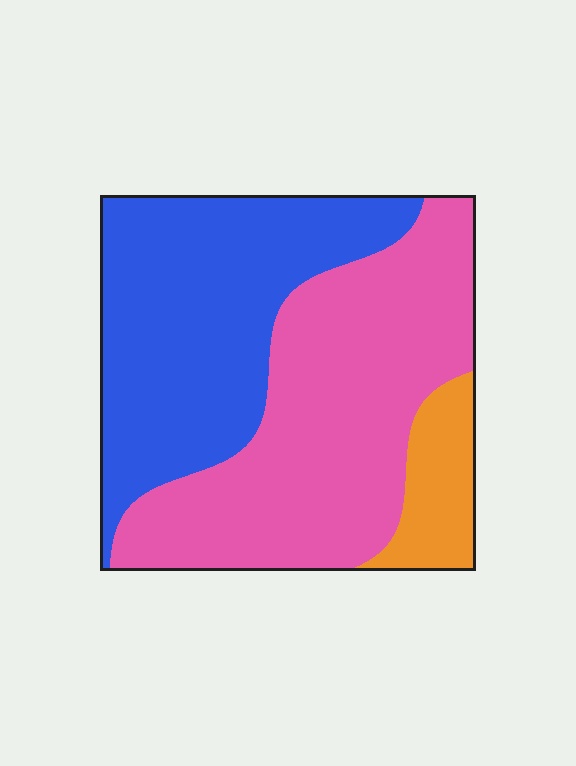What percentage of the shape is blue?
Blue takes up between a third and a half of the shape.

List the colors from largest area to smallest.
From largest to smallest: pink, blue, orange.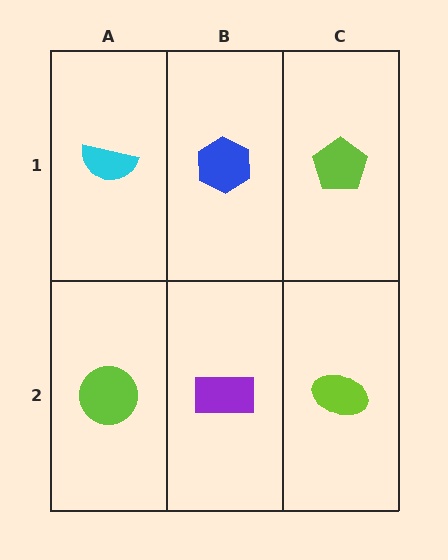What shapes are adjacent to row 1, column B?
A purple rectangle (row 2, column B), a cyan semicircle (row 1, column A), a lime pentagon (row 1, column C).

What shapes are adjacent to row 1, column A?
A lime circle (row 2, column A), a blue hexagon (row 1, column B).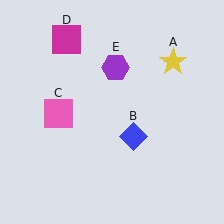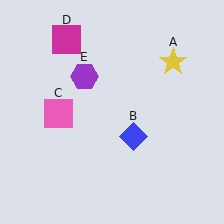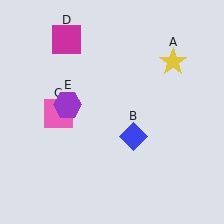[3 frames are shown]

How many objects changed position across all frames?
1 object changed position: purple hexagon (object E).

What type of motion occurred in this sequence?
The purple hexagon (object E) rotated counterclockwise around the center of the scene.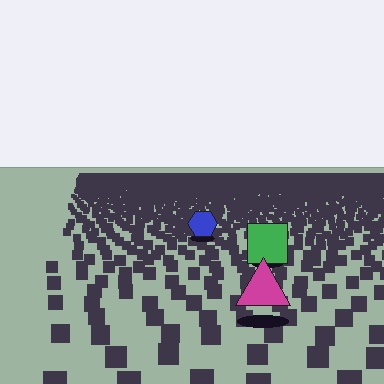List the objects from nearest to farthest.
From nearest to farthest: the magenta triangle, the green square, the blue hexagon.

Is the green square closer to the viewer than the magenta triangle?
No. The magenta triangle is closer — you can tell from the texture gradient: the ground texture is coarser near it.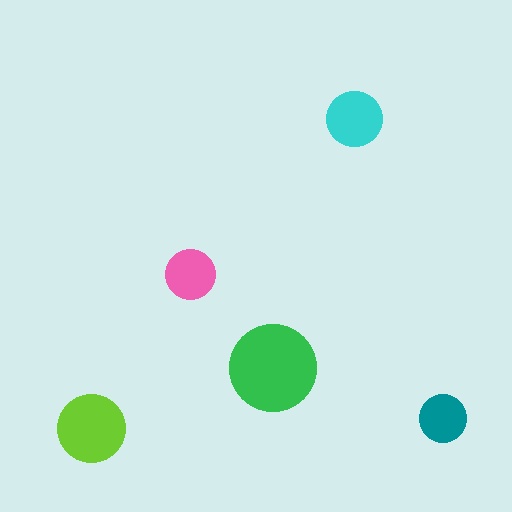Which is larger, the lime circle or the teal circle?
The lime one.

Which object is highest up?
The cyan circle is topmost.